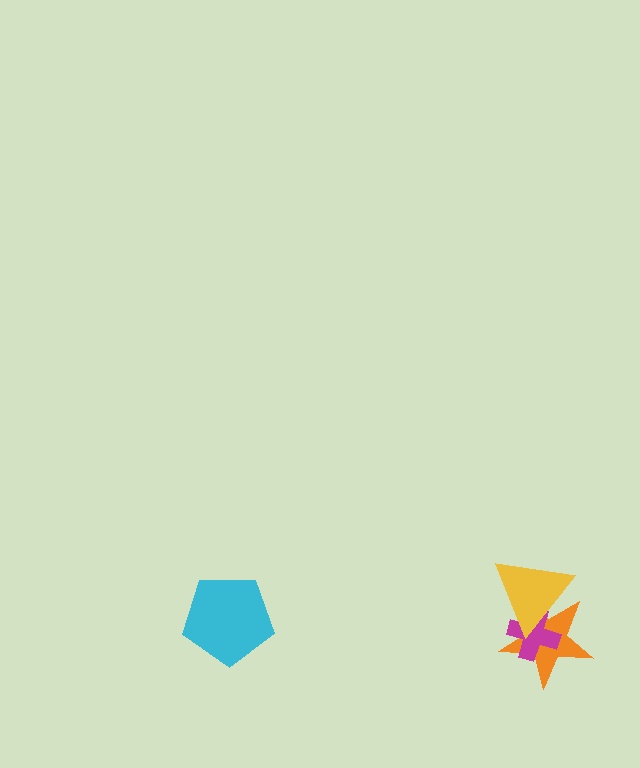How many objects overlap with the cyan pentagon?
0 objects overlap with the cyan pentagon.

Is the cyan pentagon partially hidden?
No, no other shape covers it.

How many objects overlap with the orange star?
2 objects overlap with the orange star.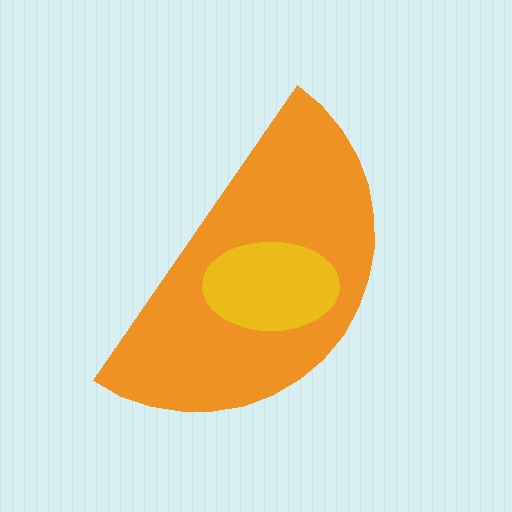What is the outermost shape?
The orange semicircle.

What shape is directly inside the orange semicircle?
The yellow ellipse.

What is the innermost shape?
The yellow ellipse.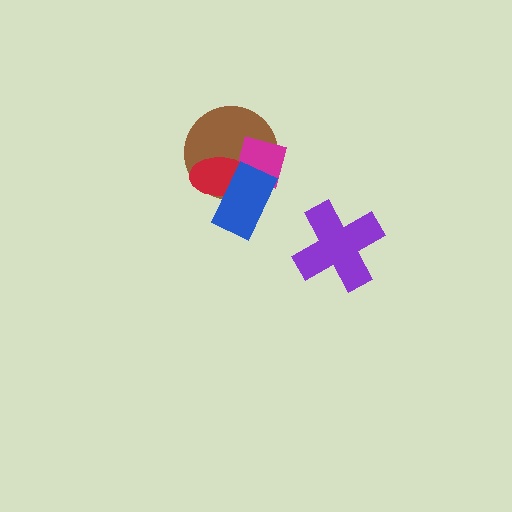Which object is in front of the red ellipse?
The blue rectangle is in front of the red ellipse.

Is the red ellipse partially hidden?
Yes, it is partially covered by another shape.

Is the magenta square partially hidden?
Yes, it is partially covered by another shape.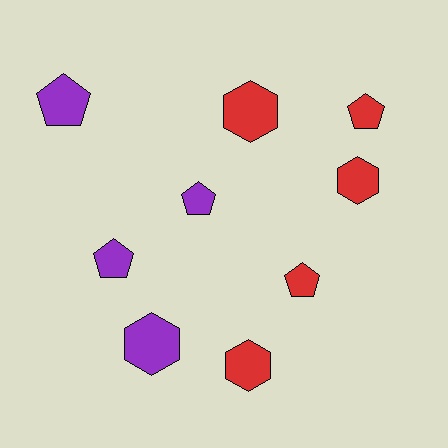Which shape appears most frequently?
Pentagon, with 5 objects.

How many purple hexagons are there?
There is 1 purple hexagon.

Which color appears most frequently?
Red, with 5 objects.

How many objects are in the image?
There are 9 objects.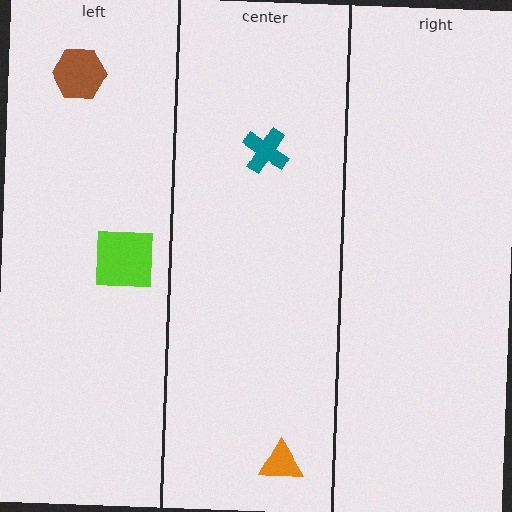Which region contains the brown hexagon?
The left region.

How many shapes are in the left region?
2.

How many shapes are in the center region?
2.